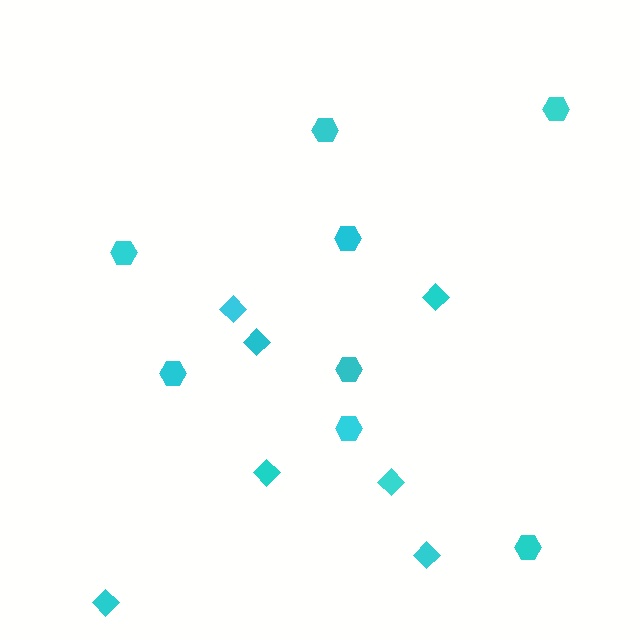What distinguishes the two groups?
There are 2 groups: one group of diamonds (7) and one group of hexagons (8).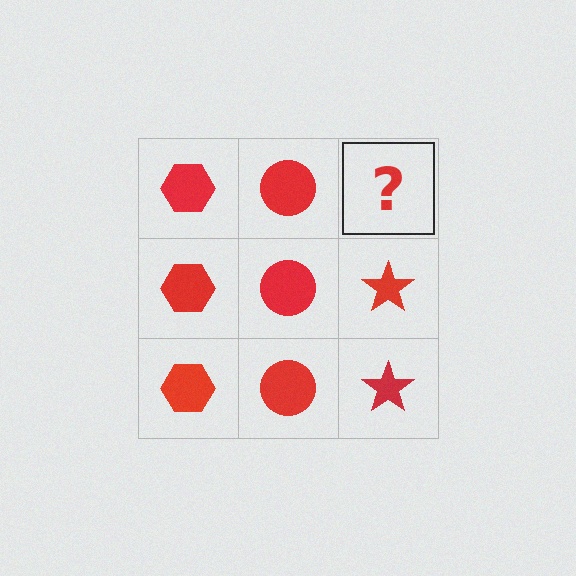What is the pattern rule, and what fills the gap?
The rule is that each column has a consistent shape. The gap should be filled with a red star.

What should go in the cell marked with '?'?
The missing cell should contain a red star.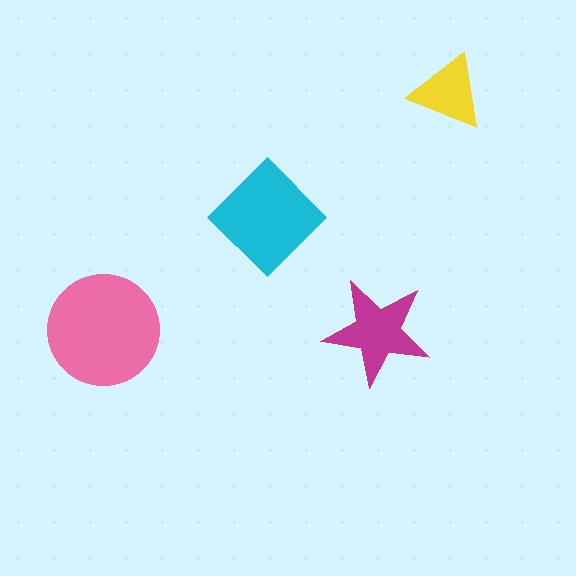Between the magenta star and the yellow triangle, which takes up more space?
The magenta star.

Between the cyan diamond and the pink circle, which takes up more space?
The pink circle.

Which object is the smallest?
The yellow triangle.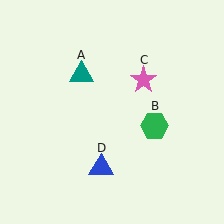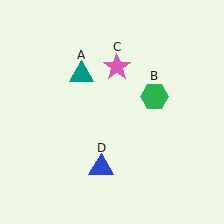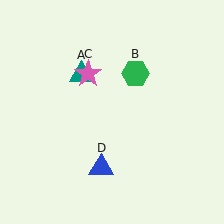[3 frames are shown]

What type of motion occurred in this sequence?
The green hexagon (object B), pink star (object C) rotated counterclockwise around the center of the scene.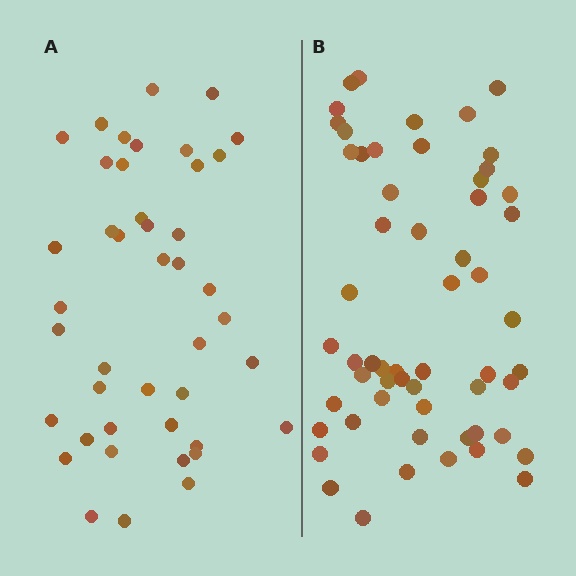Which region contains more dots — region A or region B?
Region B (the right region) has more dots.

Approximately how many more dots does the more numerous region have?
Region B has approximately 15 more dots than region A.